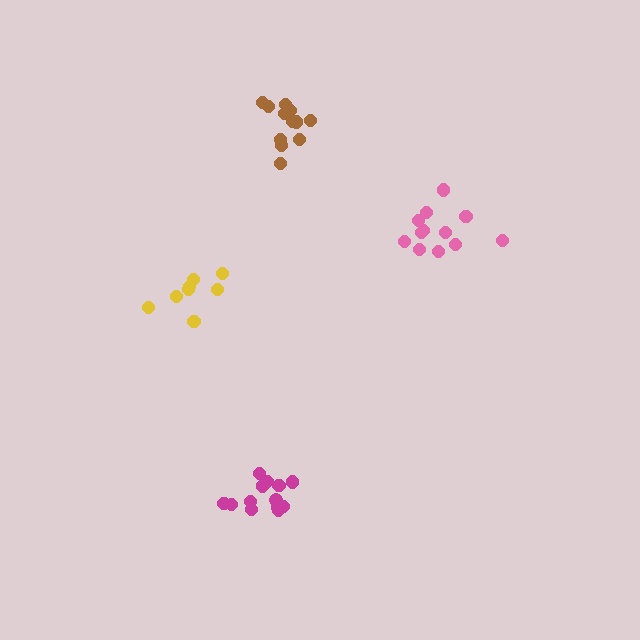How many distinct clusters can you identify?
There are 4 distinct clusters.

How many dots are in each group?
Group 1: 8 dots, Group 2: 14 dots, Group 3: 12 dots, Group 4: 12 dots (46 total).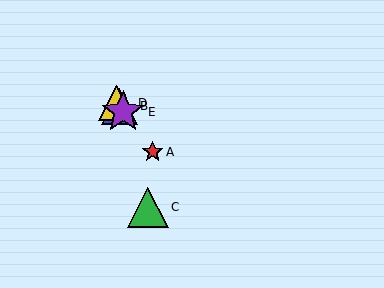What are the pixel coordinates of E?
Object E is at (123, 112).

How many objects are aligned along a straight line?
4 objects (A, B, D, E) are aligned along a straight line.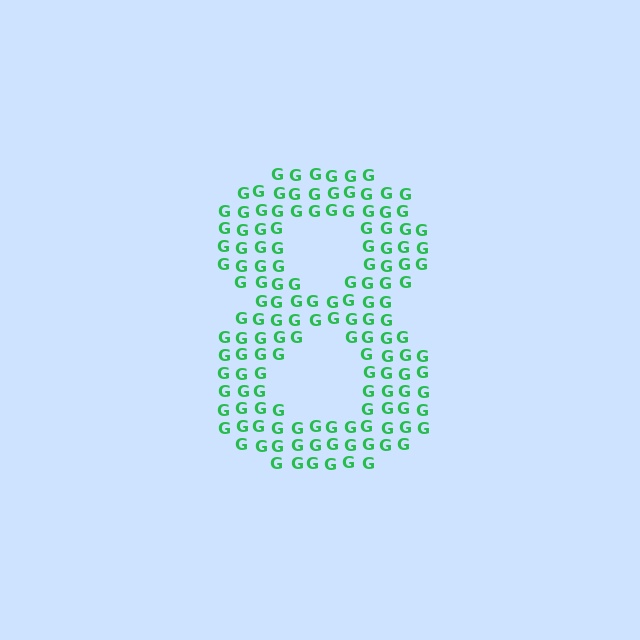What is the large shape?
The large shape is the digit 8.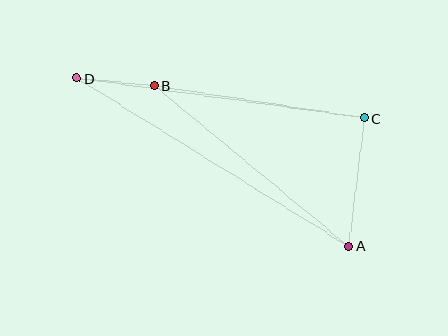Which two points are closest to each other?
Points B and D are closest to each other.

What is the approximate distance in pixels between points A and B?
The distance between A and B is approximately 253 pixels.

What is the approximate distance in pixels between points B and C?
The distance between B and C is approximately 213 pixels.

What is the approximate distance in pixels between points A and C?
The distance between A and C is approximately 129 pixels.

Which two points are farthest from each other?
Points A and D are farthest from each other.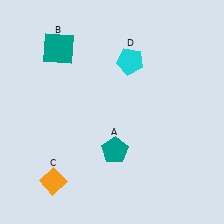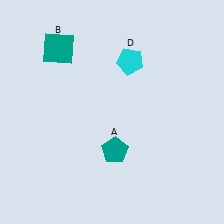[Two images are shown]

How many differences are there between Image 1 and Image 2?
There is 1 difference between the two images.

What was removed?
The orange diamond (C) was removed in Image 2.